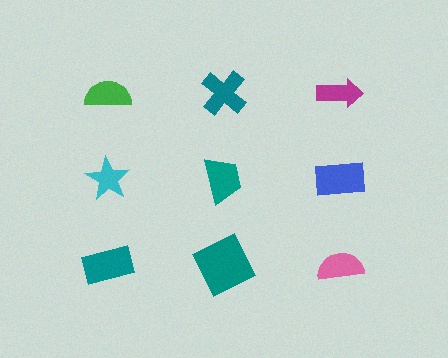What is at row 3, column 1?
A teal rectangle.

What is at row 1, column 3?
A magenta arrow.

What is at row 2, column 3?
A blue rectangle.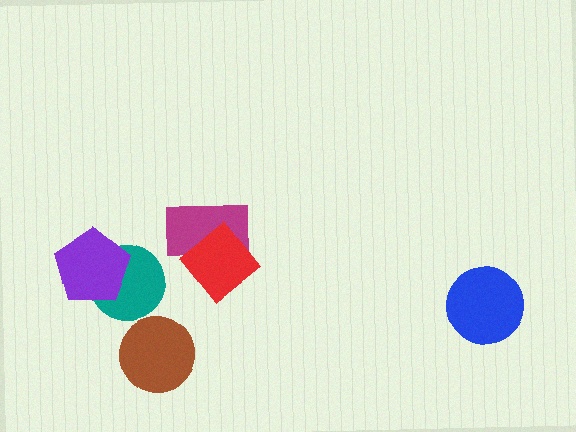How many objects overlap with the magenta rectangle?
1 object overlaps with the magenta rectangle.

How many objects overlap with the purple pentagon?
1 object overlaps with the purple pentagon.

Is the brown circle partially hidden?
No, no other shape covers it.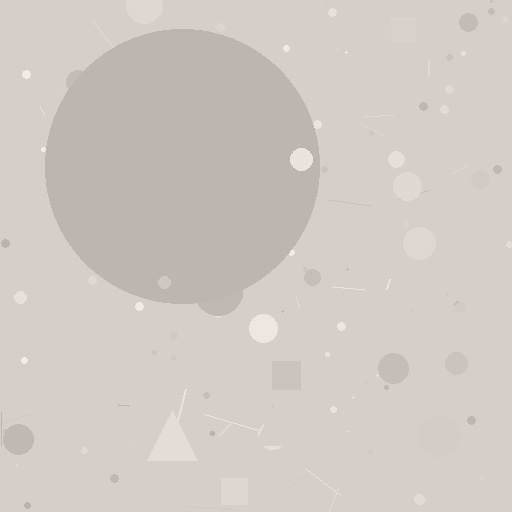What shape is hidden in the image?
A circle is hidden in the image.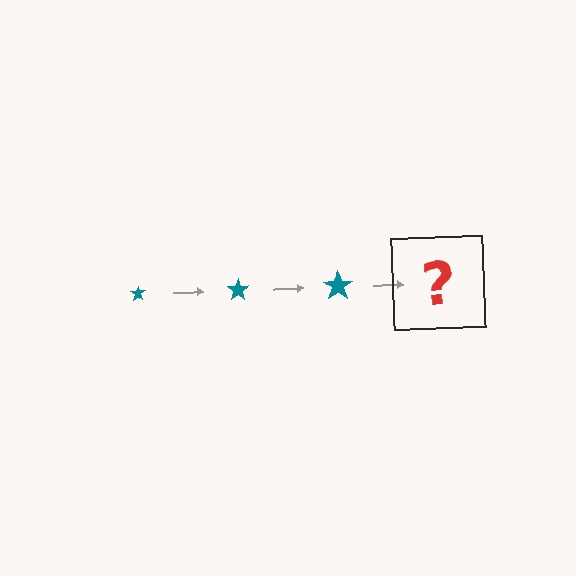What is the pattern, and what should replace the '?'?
The pattern is that the star gets progressively larger each step. The '?' should be a teal star, larger than the previous one.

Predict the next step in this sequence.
The next step is a teal star, larger than the previous one.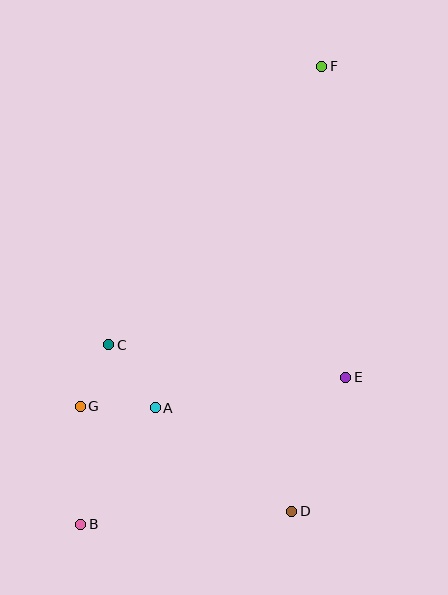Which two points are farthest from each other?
Points B and F are farthest from each other.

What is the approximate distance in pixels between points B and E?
The distance between B and E is approximately 303 pixels.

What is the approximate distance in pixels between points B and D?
The distance between B and D is approximately 212 pixels.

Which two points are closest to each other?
Points C and G are closest to each other.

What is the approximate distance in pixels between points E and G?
The distance between E and G is approximately 267 pixels.